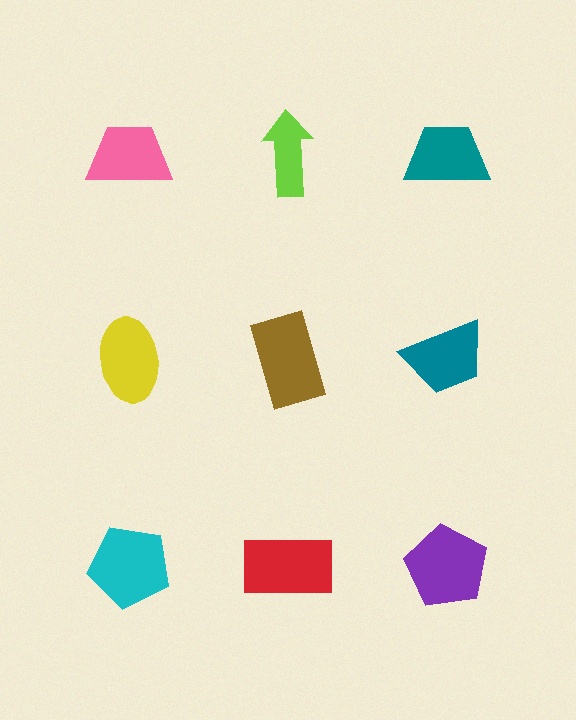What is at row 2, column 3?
A teal trapezoid.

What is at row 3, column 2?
A red rectangle.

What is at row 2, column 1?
A yellow ellipse.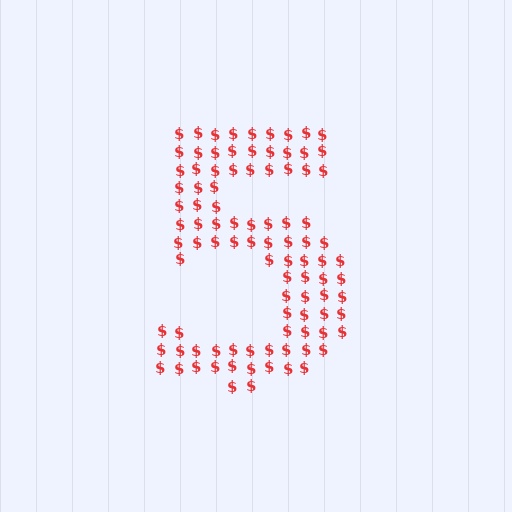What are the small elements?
The small elements are dollar signs.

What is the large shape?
The large shape is the digit 5.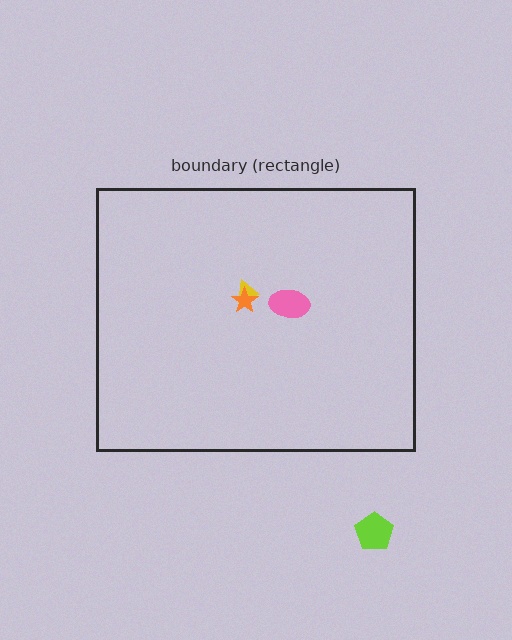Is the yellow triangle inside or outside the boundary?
Inside.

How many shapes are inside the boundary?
3 inside, 1 outside.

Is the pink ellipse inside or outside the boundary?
Inside.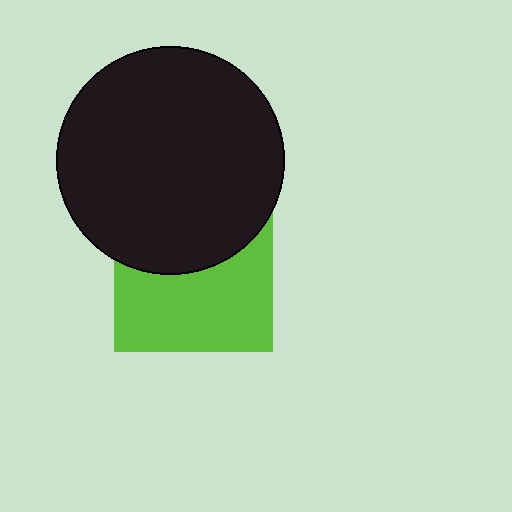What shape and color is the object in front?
The object in front is a black circle.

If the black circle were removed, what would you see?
You would see the complete lime square.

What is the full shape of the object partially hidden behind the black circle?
The partially hidden object is a lime square.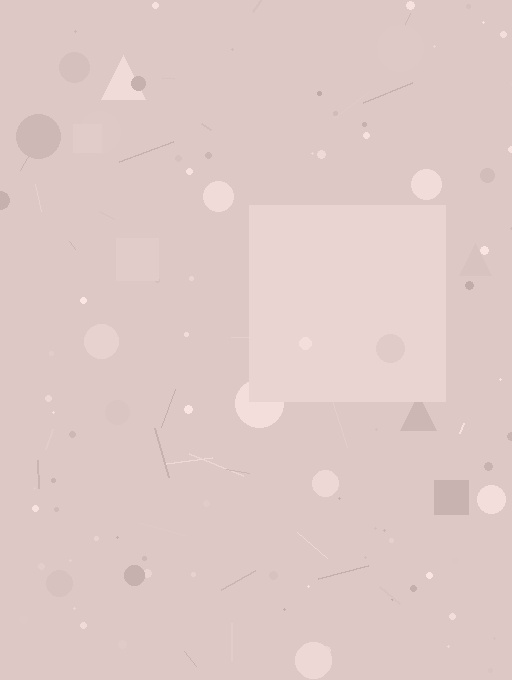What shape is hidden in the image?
A square is hidden in the image.